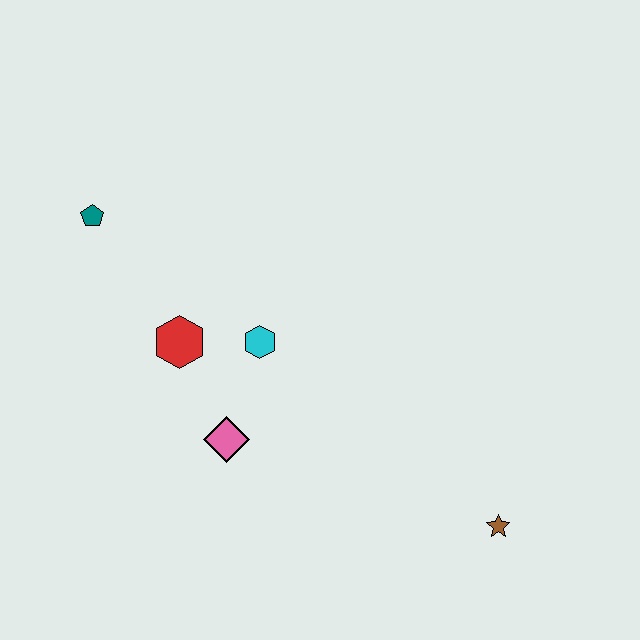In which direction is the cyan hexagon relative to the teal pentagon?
The cyan hexagon is to the right of the teal pentagon.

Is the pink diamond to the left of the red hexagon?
No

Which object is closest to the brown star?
The pink diamond is closest to the brown star.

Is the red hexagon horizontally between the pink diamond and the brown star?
No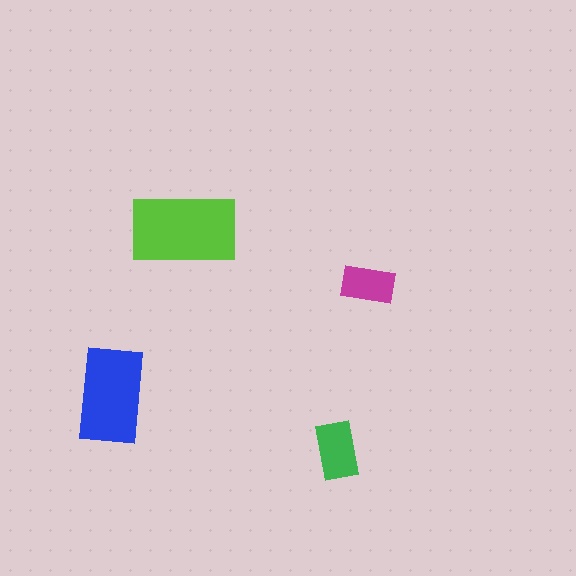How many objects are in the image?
There are 4 objects in the image.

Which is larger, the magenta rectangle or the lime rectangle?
The lime one.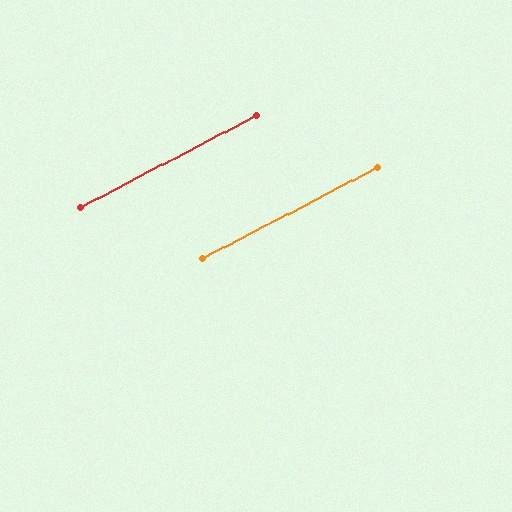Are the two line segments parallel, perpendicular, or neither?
Parallel — their directions differ by only 0.1°.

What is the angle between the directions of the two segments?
Approximately 0 degrees.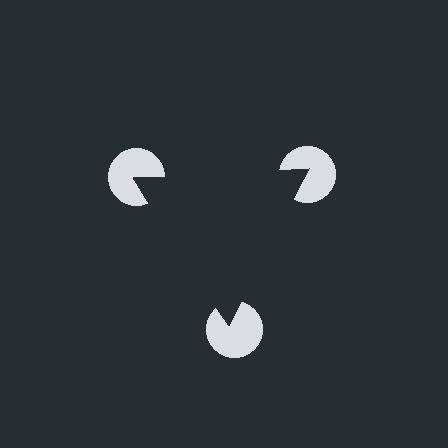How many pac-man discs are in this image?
There are 3 — one at each vertex of the illusory triangle.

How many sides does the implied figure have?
3 sides.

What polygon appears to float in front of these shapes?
An illusory triangle — its edges are inferred from the aligned wedge cuts in the pac-man discs, not physically drawn.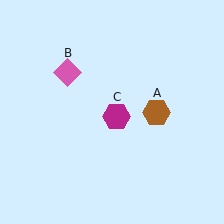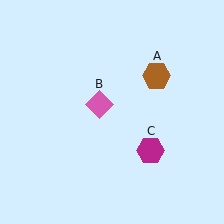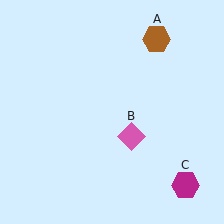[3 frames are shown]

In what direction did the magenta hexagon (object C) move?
The magenta hexagon (object C) moved down and to the right.